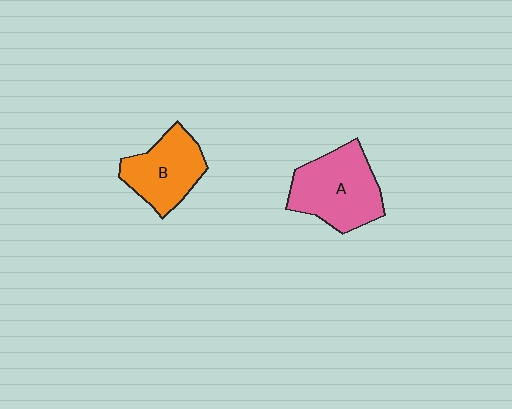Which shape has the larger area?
Shape A (pink).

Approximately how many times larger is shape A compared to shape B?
Approximately 1.3 times.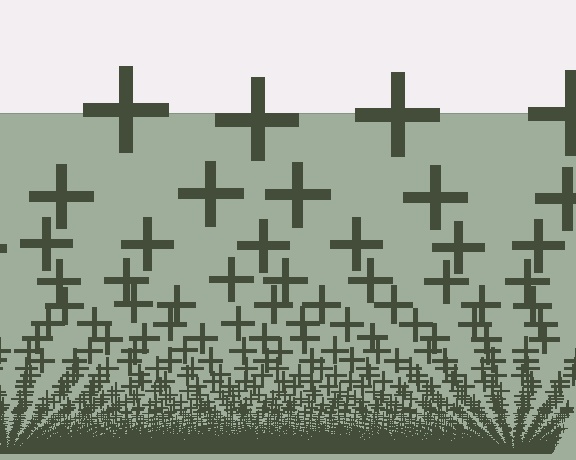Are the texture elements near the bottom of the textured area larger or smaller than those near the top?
Smaller. The gradient is inverted — elements near the bottom are smaller and denser.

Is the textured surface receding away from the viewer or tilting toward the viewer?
The surface appears to tilt toward the viewer. Texture elements get larger and sparser toward the top.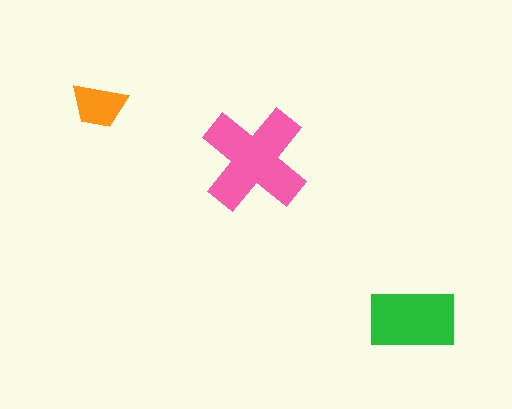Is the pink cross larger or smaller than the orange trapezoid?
Larger.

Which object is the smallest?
The orange trapezoid.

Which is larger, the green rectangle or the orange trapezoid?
The green rectangle.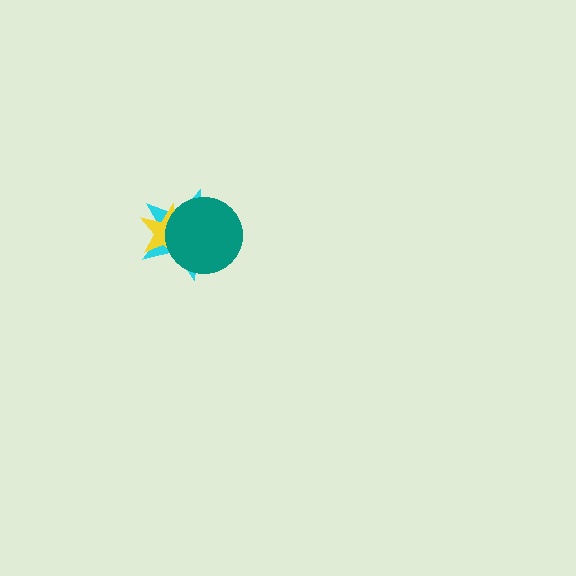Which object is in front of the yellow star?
The teal circle is in front of the yellow star.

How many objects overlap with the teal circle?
2 objects overlap with the teal circle.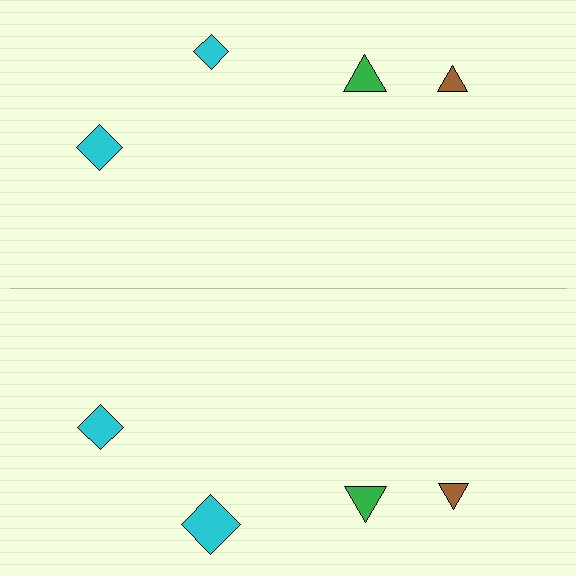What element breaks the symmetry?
The cyan diamond on the bottom side has a different size than its mirror counterpart.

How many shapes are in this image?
There are 8 shapes in this image.